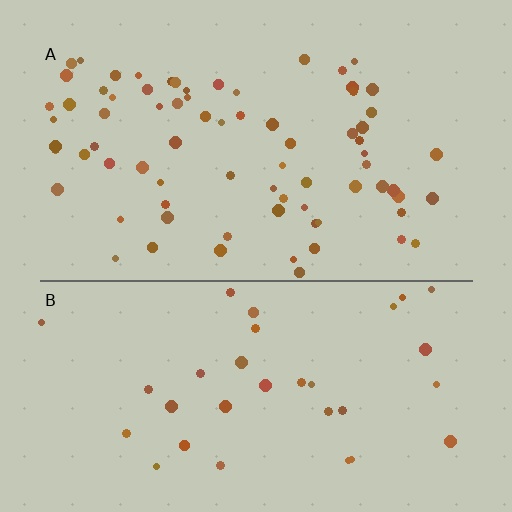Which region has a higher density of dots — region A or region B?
A (the top).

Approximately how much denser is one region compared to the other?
Approximately 2.3× — region A over region B.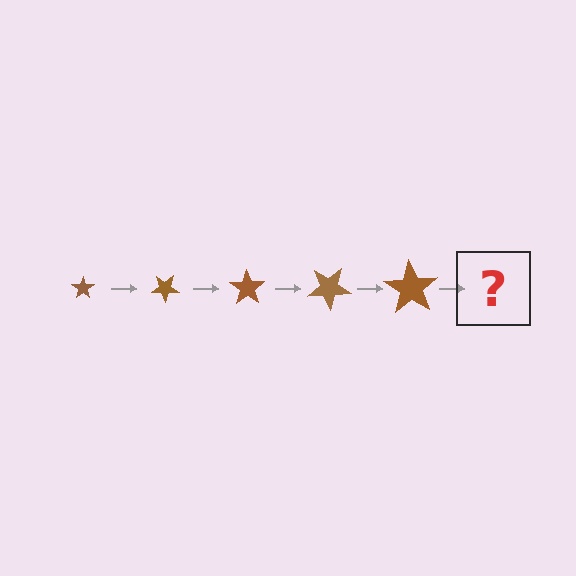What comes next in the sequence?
The next element should be a star, larger than the previous one and rotated 175 degrees from the start.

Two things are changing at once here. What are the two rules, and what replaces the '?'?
The two rules are that the star grows larger each step and it rotates 35 degrees each step. The '?' should be a star, larger than the previous one and rotated 175 degrees from the start.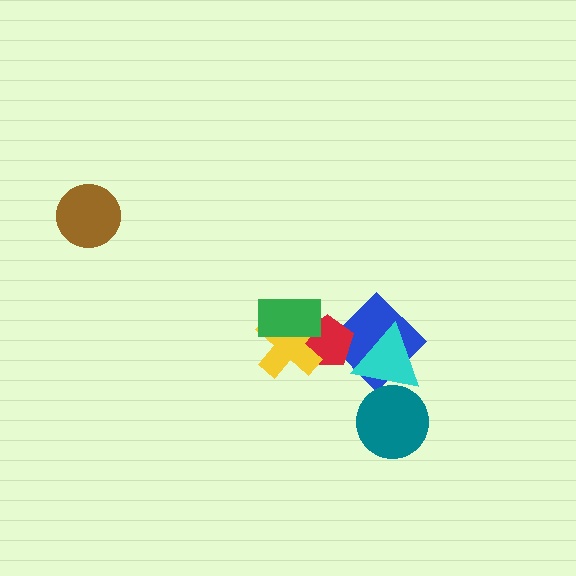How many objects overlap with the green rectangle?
2 objects overlap with the green rectangle.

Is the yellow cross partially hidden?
Yes, it is partially covered by another shape.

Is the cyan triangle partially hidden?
Yes, it is partially covered by another shape.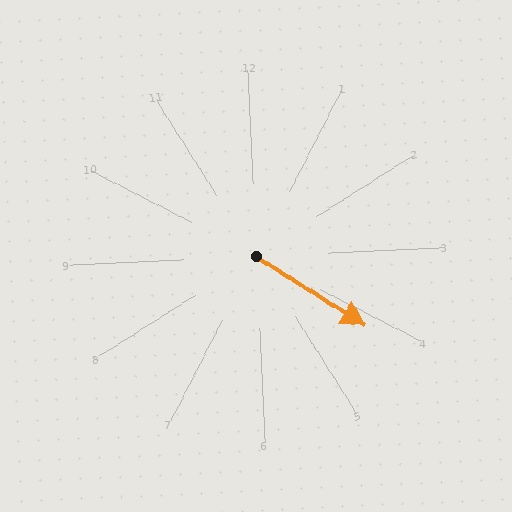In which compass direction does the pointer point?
Southeast.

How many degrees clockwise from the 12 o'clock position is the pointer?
Approximately 125 degrees.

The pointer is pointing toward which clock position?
Roughly 4 o'clock.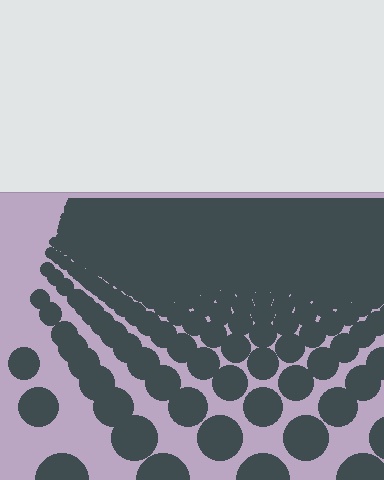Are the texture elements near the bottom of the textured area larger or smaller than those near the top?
Larger. Near the bottom, elements are closer to the viewer and appear at a bigger on-screen size.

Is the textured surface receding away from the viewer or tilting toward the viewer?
The surface is receding away from the viewer. Texture elements get smaller and denser toward the top.